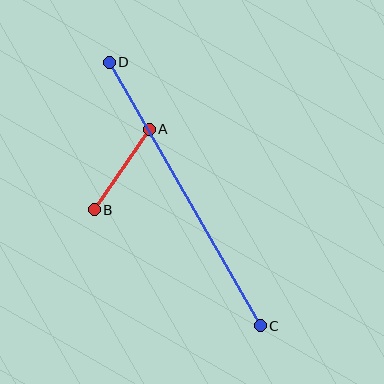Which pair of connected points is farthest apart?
Points C and D are farthest apart.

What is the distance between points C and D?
The distance is approximately 304 pixels.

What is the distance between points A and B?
The distance is approximately 98 pixels.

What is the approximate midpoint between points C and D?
The midpoint is at approximately (185, 194) pixels.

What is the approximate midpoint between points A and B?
The midpoint is at approximately (122, 170) pixels.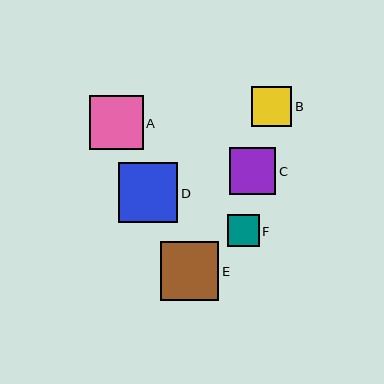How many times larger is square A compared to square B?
Square A is approximately 1.3 times the size of square B.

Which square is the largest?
Square D is the largest with a size of approximately 60 pixels.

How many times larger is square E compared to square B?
Square E is approximately 1.5 times the size of square B.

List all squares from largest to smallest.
From largest to smallest: D, E, A, C, B, F.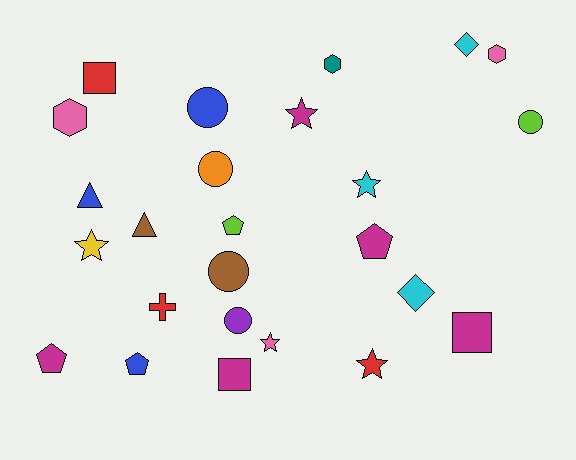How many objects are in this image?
There are 25 objects.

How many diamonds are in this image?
There are 2 diamonds.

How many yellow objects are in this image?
There is 1 yellow object.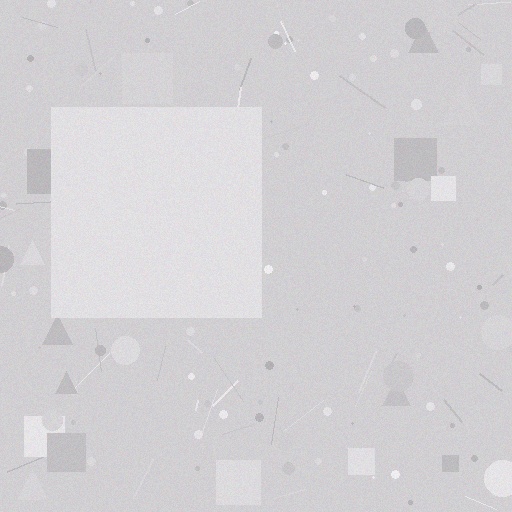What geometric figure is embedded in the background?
A square is embedded in the background.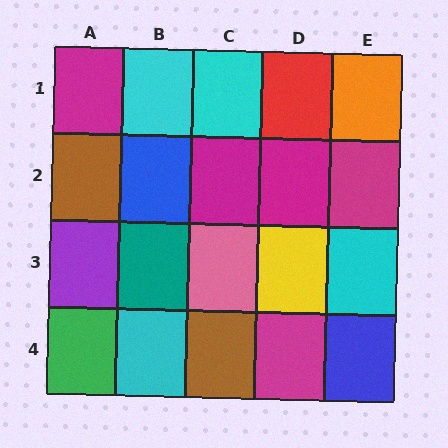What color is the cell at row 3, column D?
Yellow.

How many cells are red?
1 cell is red.